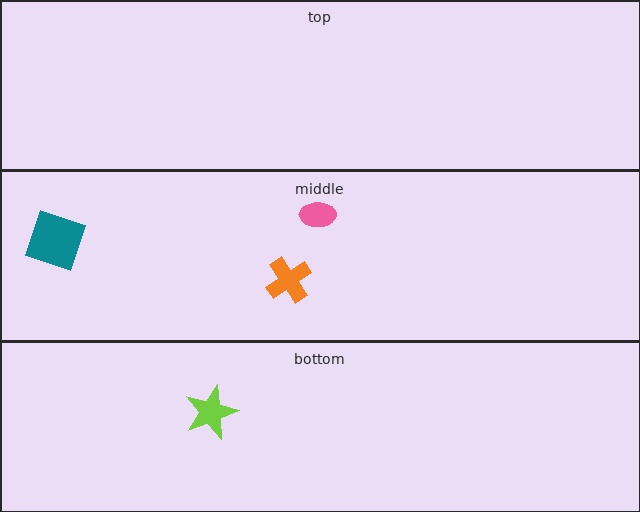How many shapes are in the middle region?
3.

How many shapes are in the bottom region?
1.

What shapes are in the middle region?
The teal square, the pink ellipse, the orange cross.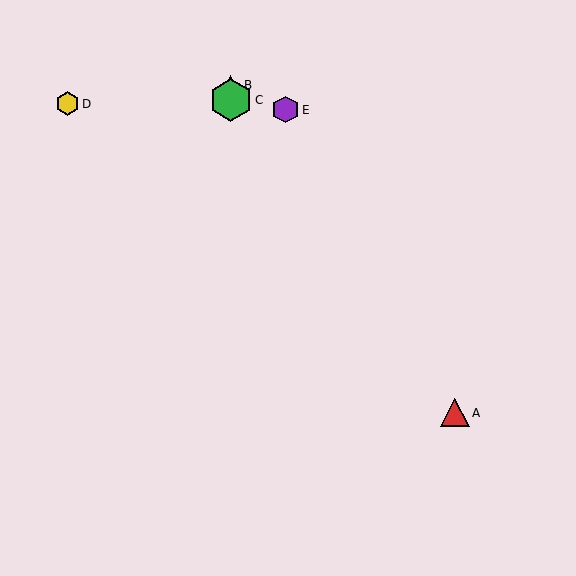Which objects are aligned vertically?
Objects B, C are aligned vertically.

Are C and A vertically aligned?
No, C is at x≈231 and A is at x≈455.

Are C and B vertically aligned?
Yes, both are at x≈231.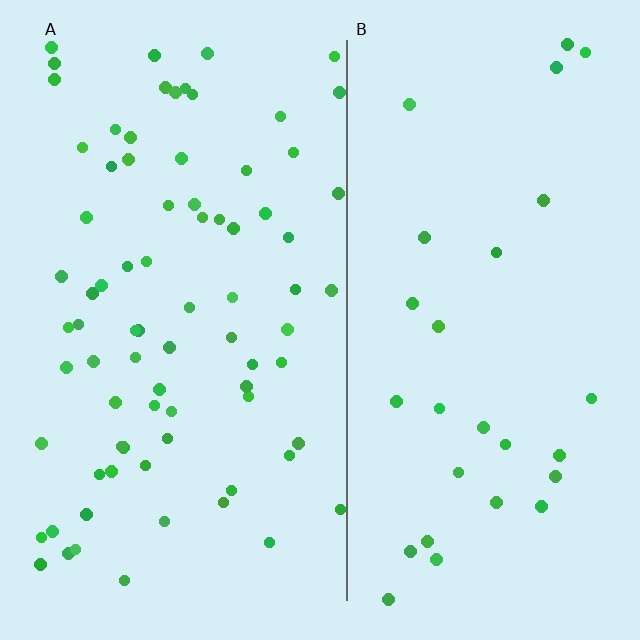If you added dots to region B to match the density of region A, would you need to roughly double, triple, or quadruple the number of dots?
Approximately triple.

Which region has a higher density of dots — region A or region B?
A (the left).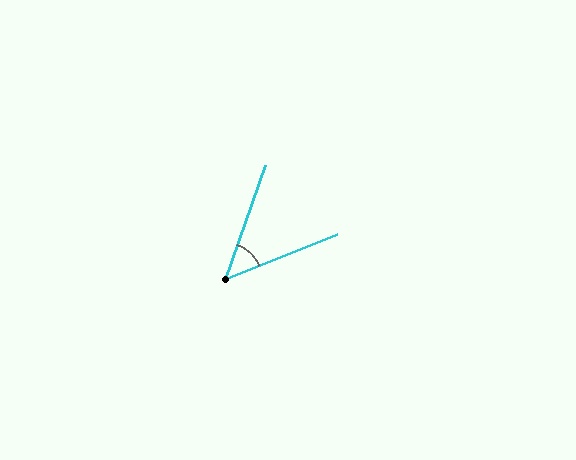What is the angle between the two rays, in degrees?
Approximately 49 degrees.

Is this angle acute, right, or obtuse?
It is acute.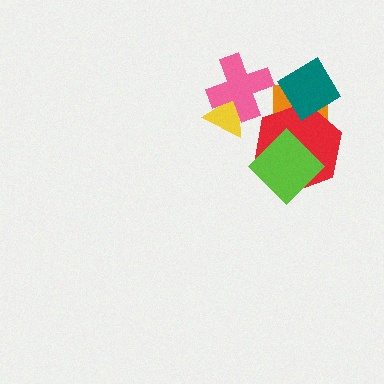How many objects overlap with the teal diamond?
2 objects overlap with the teal diamond.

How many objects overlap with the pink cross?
1 object overlaps with the pink cross.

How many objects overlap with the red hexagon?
3 objects overlap with the red hexagon.